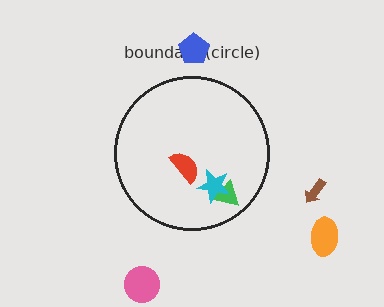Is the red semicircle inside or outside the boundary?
Inside.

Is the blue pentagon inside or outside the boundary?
Outside.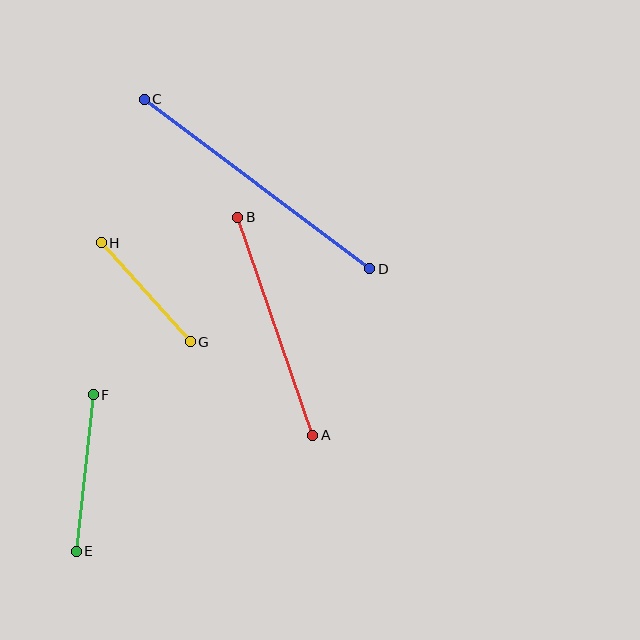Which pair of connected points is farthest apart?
Points C and D are farthest apart.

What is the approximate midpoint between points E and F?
The midpoint is at approximately (85, 473) pixels.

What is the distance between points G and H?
The distance is approximately 133 pixels.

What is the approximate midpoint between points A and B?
The midpoint is at approximately (275, 326) pixels.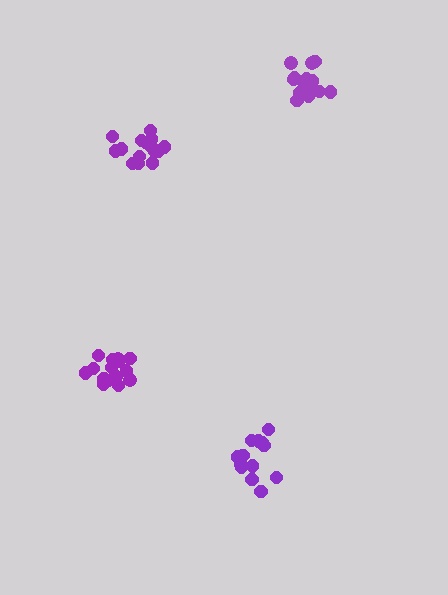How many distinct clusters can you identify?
There are 4 distinct clusters.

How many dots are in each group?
Group 1: 13 dots, Group 2: 16 dots, Group 3: 16 dots, Group 4: 16 dots (61 total).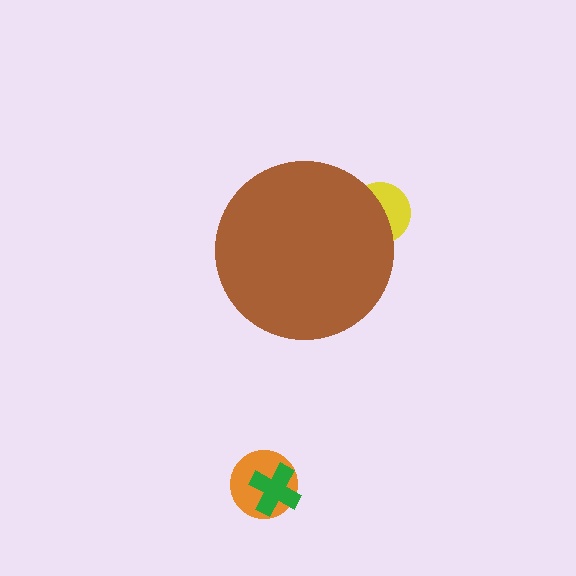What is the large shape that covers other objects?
A brown circle.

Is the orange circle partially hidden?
No, the orange circle is fully visible.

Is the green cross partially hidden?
No, the green cross is fully visible.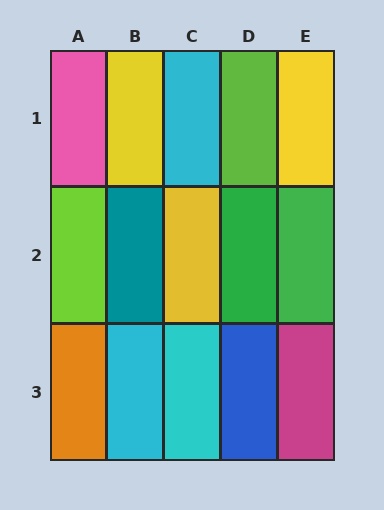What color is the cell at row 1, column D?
Lime.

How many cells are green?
2 cells are green.